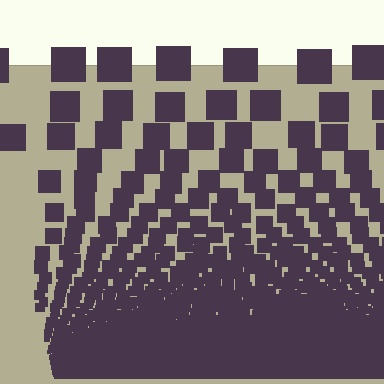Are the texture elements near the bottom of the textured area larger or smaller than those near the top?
Smaller. The gradient is inverted — elements near the bottom are smaller and denser.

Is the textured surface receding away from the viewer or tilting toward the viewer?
The surface appears to tilt toward the viewer. Texture elements get larger and sparser toward the top.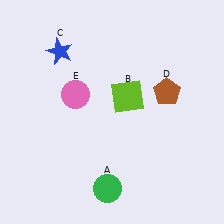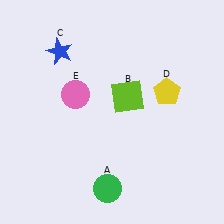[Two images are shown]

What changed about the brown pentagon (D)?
In Image 1, D is brown. In Image 2, it changed to yellow.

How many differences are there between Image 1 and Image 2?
There is 1 difference between the two images.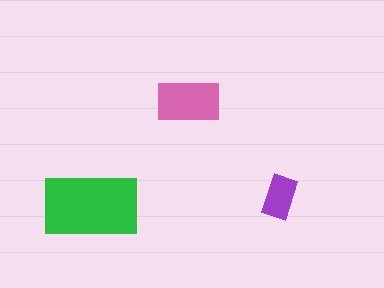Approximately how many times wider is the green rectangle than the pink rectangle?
About 1.5 times wider.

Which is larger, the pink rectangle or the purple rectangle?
The pink one.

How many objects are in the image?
There are 3 objects in the image.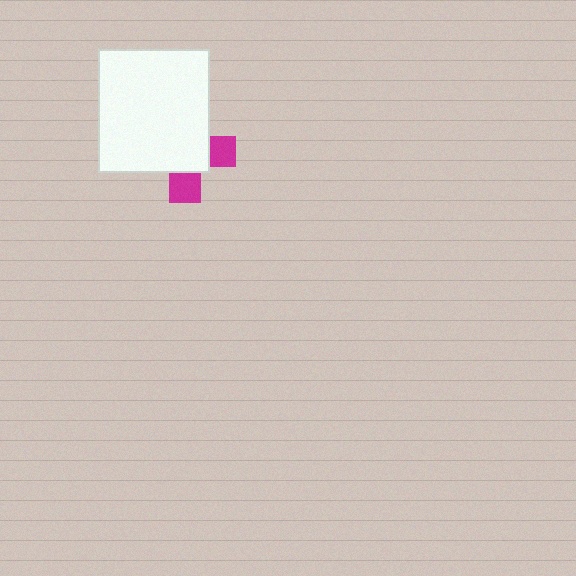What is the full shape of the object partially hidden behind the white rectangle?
The partially hidden object is a magenta cross.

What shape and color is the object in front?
The object in front is a white rectangle.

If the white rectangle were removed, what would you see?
You would see the complete magenta cross.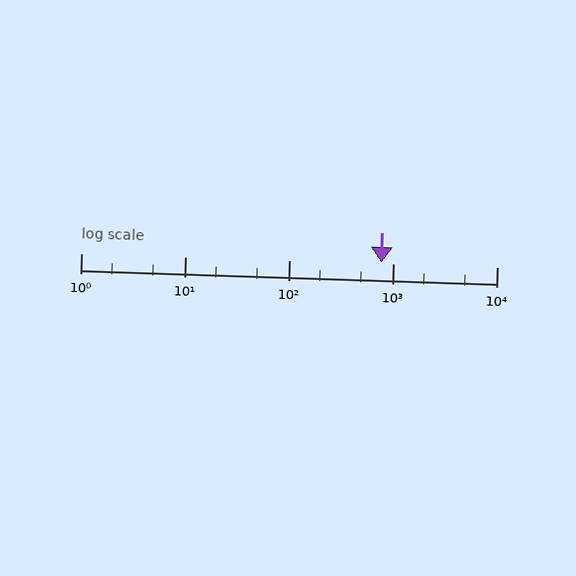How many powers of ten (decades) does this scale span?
The scale spans 4 decades, from 1 to 10000.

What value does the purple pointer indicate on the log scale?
The pointer indicates approximately 770.